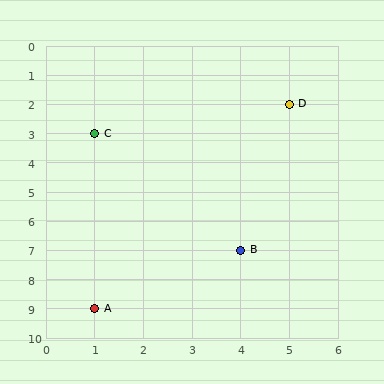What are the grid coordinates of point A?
Point A is at grid coordinates (1, 9).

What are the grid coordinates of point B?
Point B is at grid coordinates (4, 7).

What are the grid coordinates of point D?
Point D is at grid coordinates (5, 2).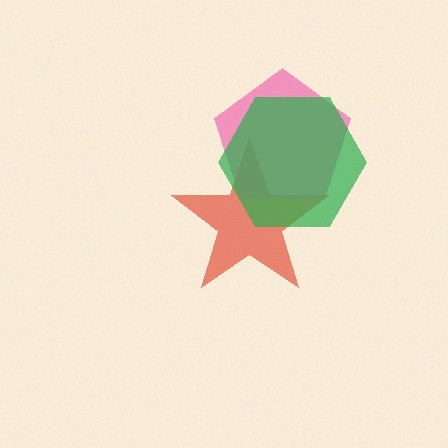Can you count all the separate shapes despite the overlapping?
Yes, there are 3 separate shapes.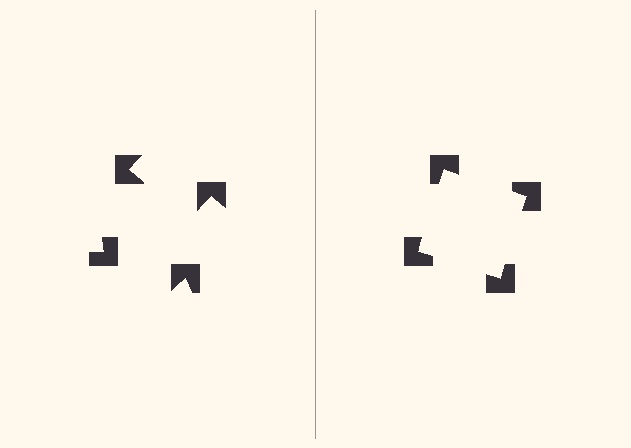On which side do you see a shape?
An illusory square appears on the right side. On the left side the wedge cuts are rotated, so no coherent shape forms.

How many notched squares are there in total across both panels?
8 — 4 on each side.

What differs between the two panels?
The notched squares are positioned identically on both sides; only the wedge orientations differ. On the right they align to a square; on the left they are misaligned.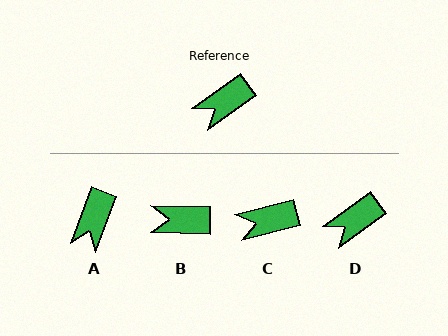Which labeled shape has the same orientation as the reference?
D.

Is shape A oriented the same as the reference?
No, it is off by about 34 degrees.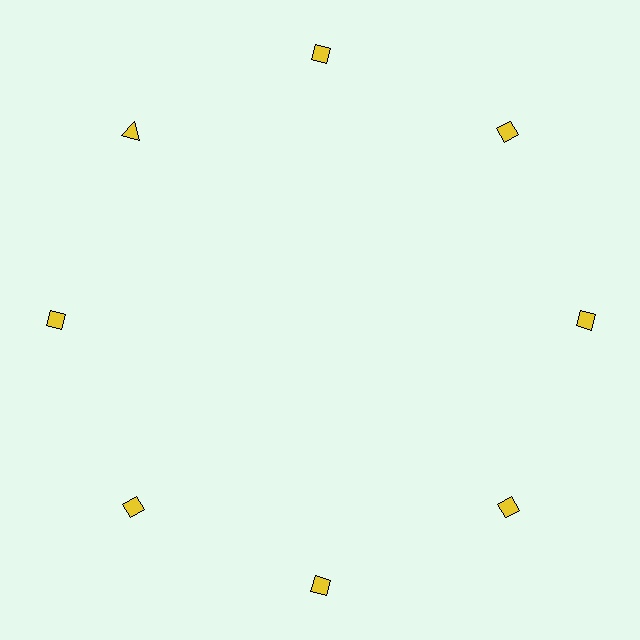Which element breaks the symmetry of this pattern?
The yellow triangle at roughly the 10 o'clock position breaks the symmetry. All other shapes are yellow diamonds.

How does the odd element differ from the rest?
It has a different shape: triangle instead of diamond.